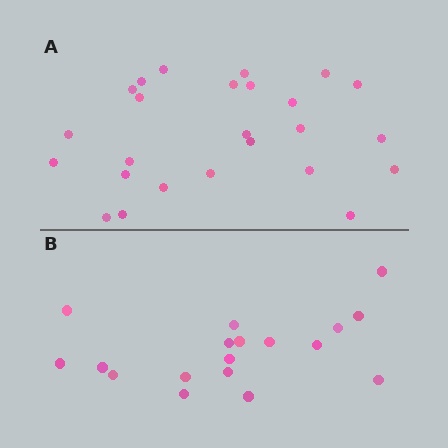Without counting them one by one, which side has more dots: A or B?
Region A (the top region) has more dots.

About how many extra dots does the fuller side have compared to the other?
Region A has roughly 8 or so more dots than region B.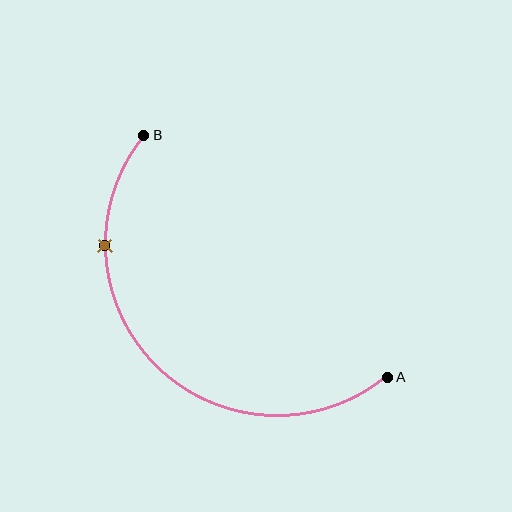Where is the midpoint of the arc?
The arc midpoint is the point on the curve farthest from the straight line joining A and B. It sits below and to the left of that line.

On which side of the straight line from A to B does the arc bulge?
The arc bulges below and to the left of the straight line connecting A and B.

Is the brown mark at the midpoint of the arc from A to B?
No. The brown mark lies on the arc but is closer to endpoint B. The arc midpoint would be at the point on the curve equidistant along the arc from both A and B.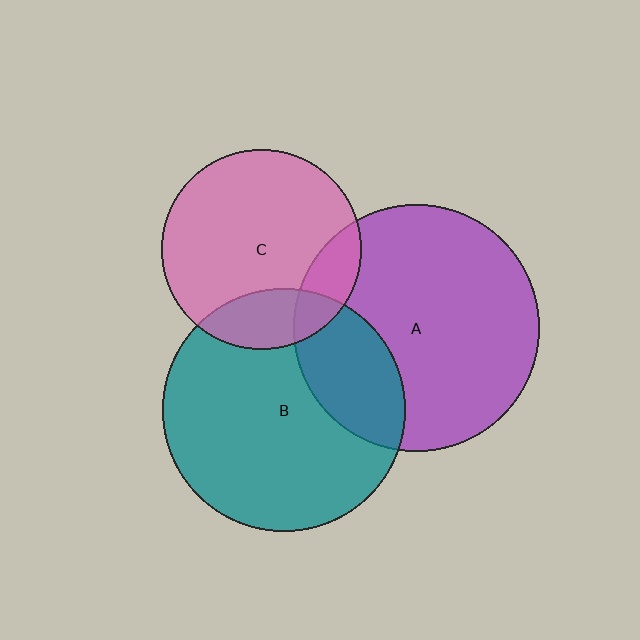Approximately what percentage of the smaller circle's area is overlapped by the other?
Approximately 25%.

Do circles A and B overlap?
Yes.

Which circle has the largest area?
Circle A (purple).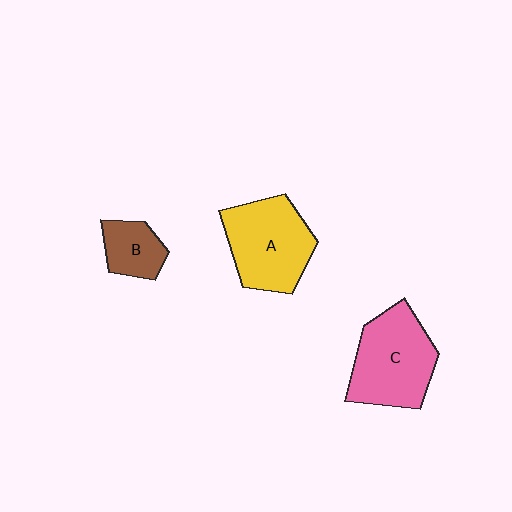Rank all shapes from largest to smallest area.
From largest to smallest: C (pink), A (yellow), B (brown).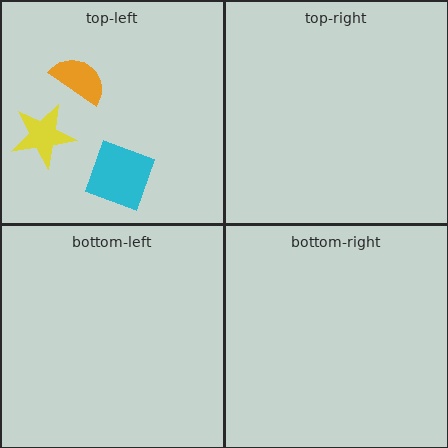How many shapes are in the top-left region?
3.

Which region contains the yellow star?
The top-left region.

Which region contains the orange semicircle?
The top-left region.